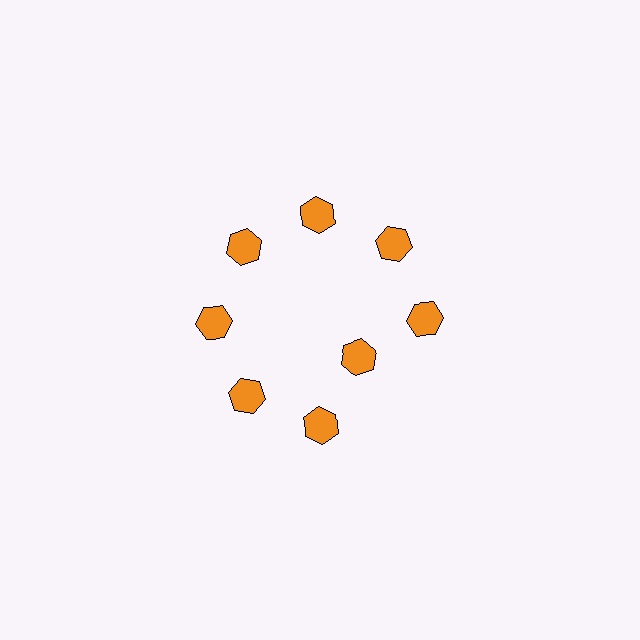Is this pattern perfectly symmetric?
No. The 8 orange hexagons are arranged in a ring, but one element near the 4 o'clock position is pulled inward toward the center, breaking the 8-fold rotational symmetry.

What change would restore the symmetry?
The symmetry would be restored by moving it outward, back onto the ring so that all 8 hexagons sit at equal angles and equal distance from the center.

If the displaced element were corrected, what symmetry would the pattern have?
It would have 8-fold rotational symmetry — the pattern would map onto itself every 45 degrees.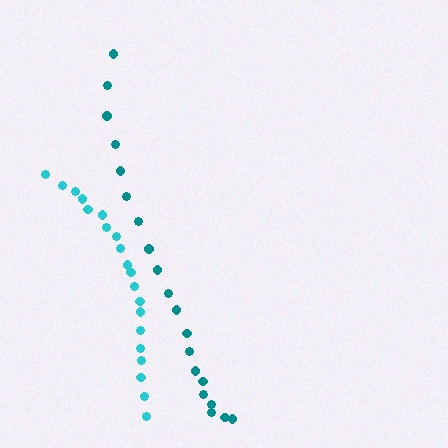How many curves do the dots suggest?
There are 2 distinct paths.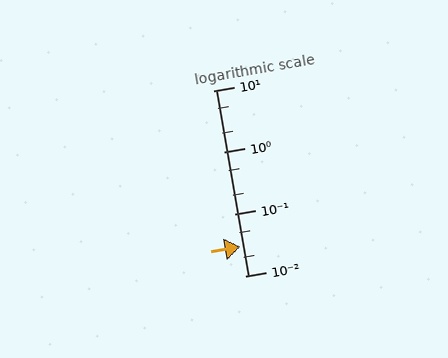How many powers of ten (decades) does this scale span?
The scale spans 3 decades, from 0.01 to 10.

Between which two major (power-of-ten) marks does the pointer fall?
The pointer is between 0.01 and 0.1.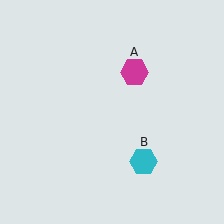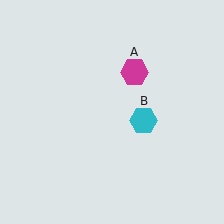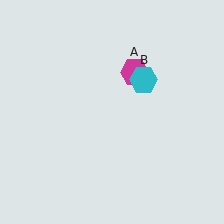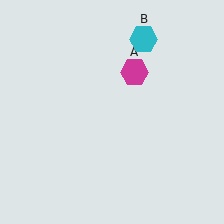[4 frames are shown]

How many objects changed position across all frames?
1 object changed position: cyan hexagon (object B).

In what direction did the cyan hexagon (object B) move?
The cyan hexagon (object B) moved up.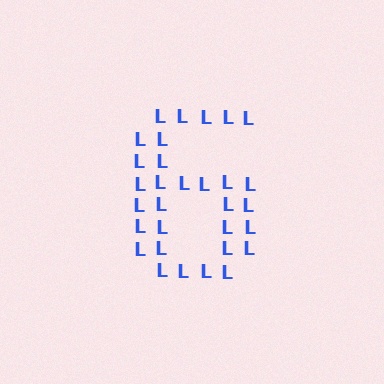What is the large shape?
The large shape is the digit 6.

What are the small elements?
The small elements are letter L's.